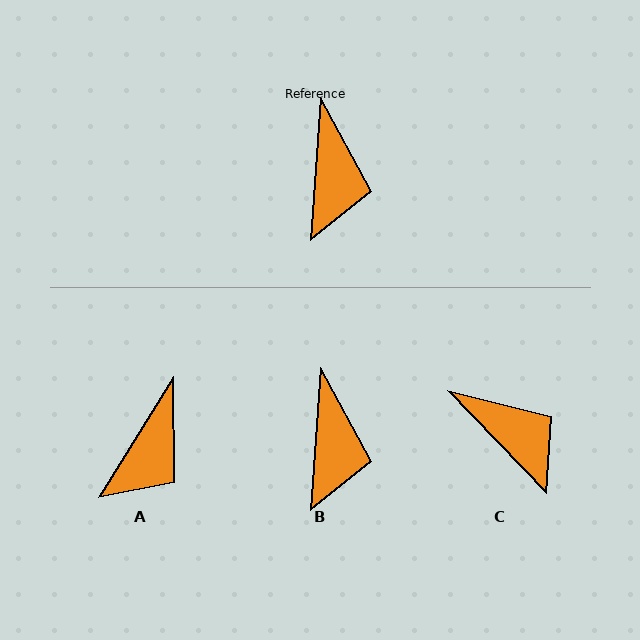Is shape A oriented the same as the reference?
No, it is off by about 28 degrees.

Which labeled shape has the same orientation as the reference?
B.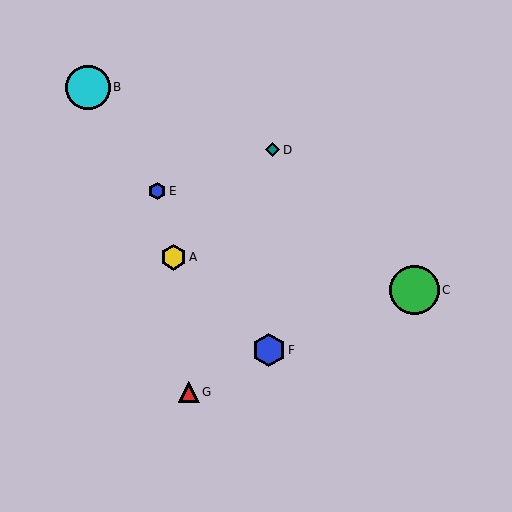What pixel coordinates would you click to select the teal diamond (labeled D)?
Click at (273, 150) to select the teal diamond D.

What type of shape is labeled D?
Shape D is a teal diamond.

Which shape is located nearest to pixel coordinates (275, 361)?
The blue hexagon (labeled F) at (269, 350) is nearest to that location.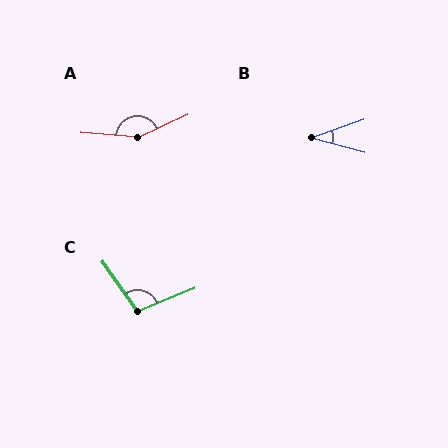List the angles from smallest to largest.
B (35°), C (103°), A (151°).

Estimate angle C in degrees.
Approximately 103 degrees.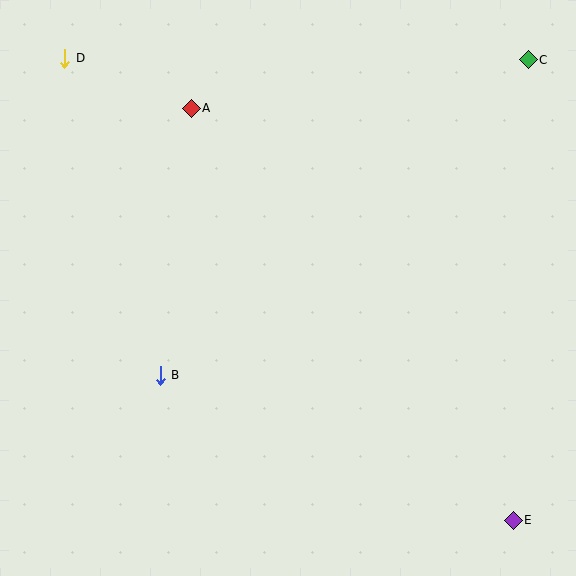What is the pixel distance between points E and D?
The distance between E and D is 644 pixels.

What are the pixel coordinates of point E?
Point E is at (513, 520).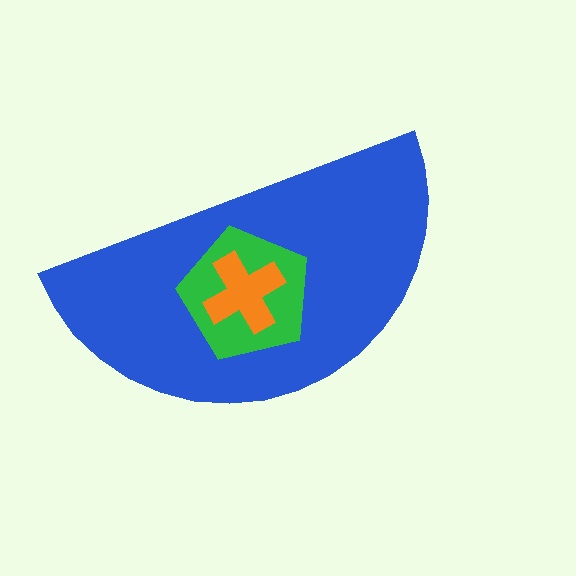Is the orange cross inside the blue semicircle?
Yes.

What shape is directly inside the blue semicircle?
The green pentagon.